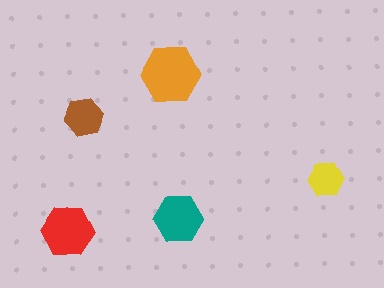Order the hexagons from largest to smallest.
the orange one, the red one, the teal one, the brown one, the yellow one.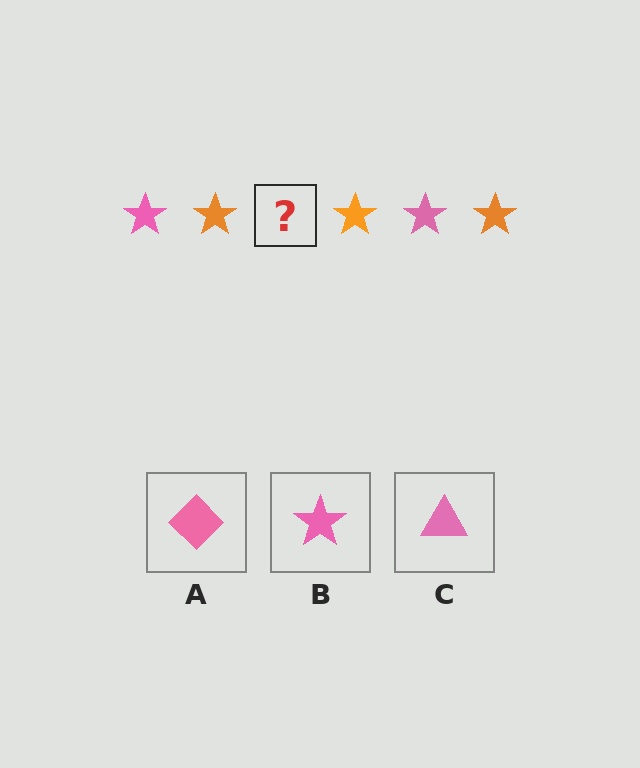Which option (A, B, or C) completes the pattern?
B.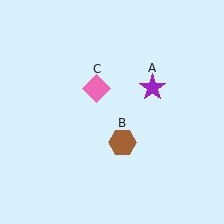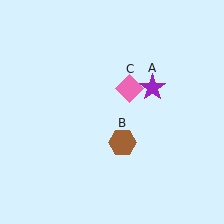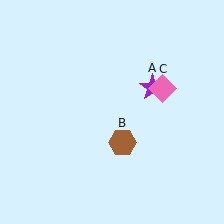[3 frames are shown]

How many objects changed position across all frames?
1 object changed position: pink diamond (object C).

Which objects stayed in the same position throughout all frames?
Purple star (object A) and brown hexagon (object B) remained stationary.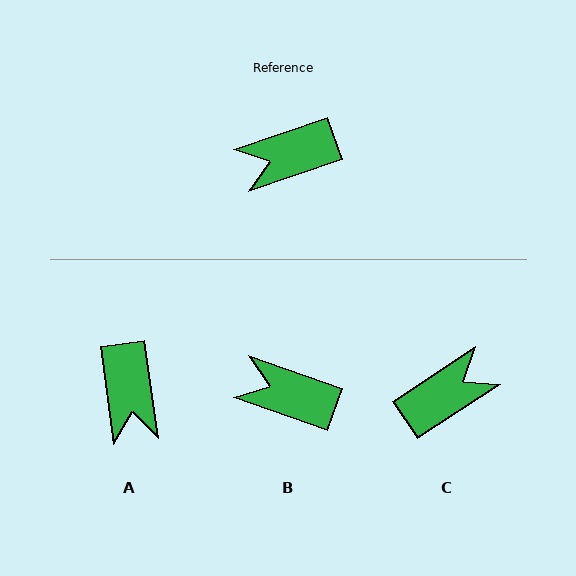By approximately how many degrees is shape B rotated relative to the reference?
Approximately 38 degrees clockwise.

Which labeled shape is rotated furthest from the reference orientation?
C, about 165 degrees away.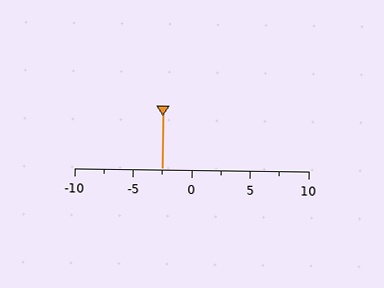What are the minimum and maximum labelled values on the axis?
The axis runs from -10 to 10.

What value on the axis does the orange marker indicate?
The marker indicates approximately -2.5.